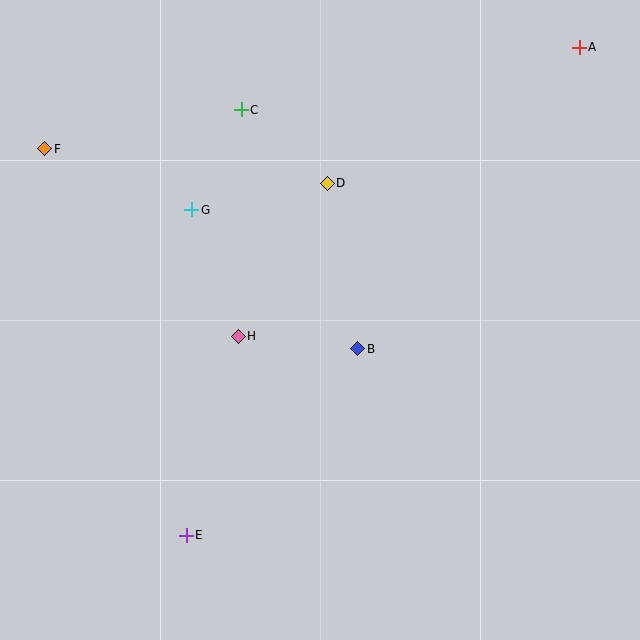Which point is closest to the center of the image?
Point B at (358, 349) is closest to the center.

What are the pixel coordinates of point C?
Point C is at (241, 110).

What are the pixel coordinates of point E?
Point E is at (186, 535).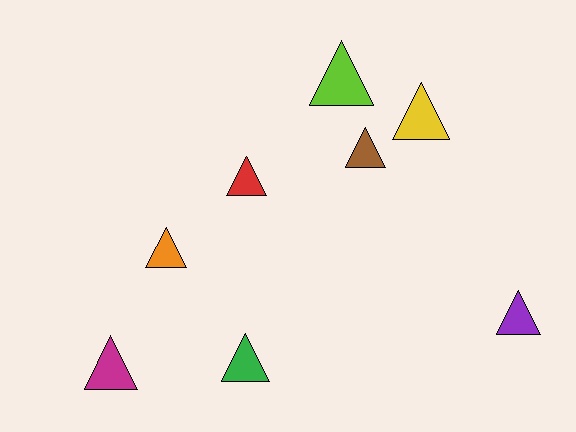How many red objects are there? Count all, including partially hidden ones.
There is 1 red object.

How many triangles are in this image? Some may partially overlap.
There are 8 triangles.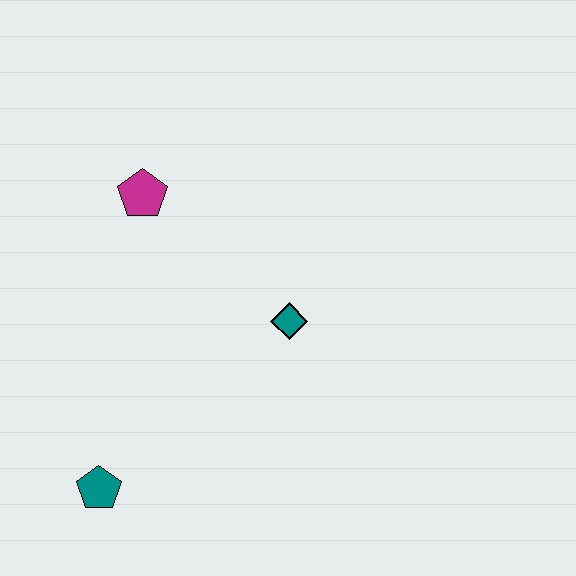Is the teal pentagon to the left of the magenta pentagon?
Yes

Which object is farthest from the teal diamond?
The teal pentagon is farthest from the teal diamond.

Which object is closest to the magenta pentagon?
The teal diamond is closest to the magenta pentagon.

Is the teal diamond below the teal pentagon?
No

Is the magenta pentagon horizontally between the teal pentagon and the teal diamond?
Yes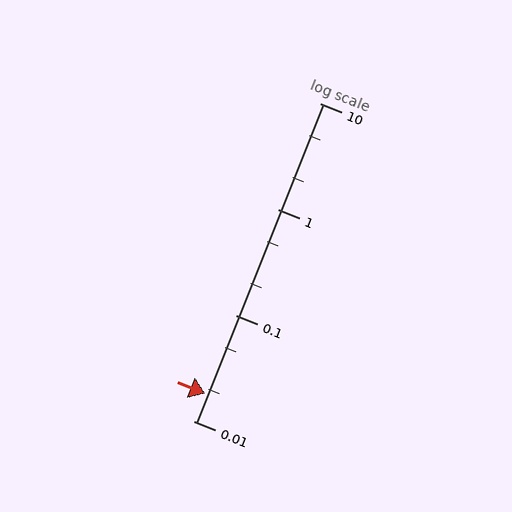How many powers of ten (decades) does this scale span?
The scale spans 3 decades, from 0.01 to 10.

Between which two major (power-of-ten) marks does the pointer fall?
The pointer is between 0.01 and 0.1.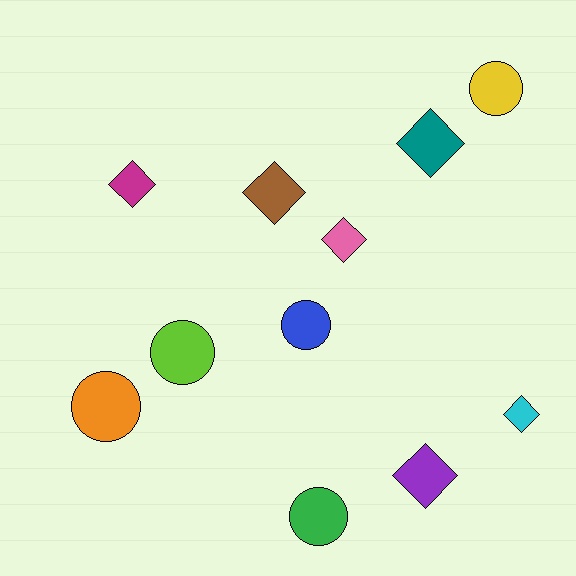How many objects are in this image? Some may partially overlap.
There are 11 objects.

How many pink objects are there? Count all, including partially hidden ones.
There is 1 pink object.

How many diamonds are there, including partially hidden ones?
There are 6 diamonds.